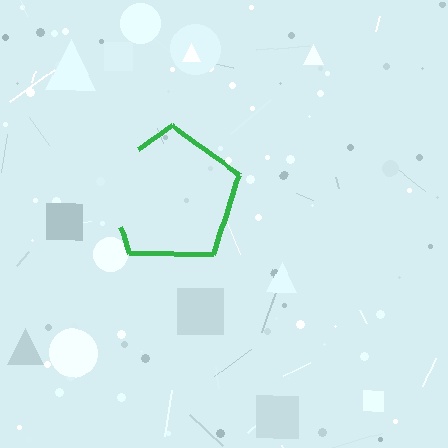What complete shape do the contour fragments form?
The contour fragments form a pentagon.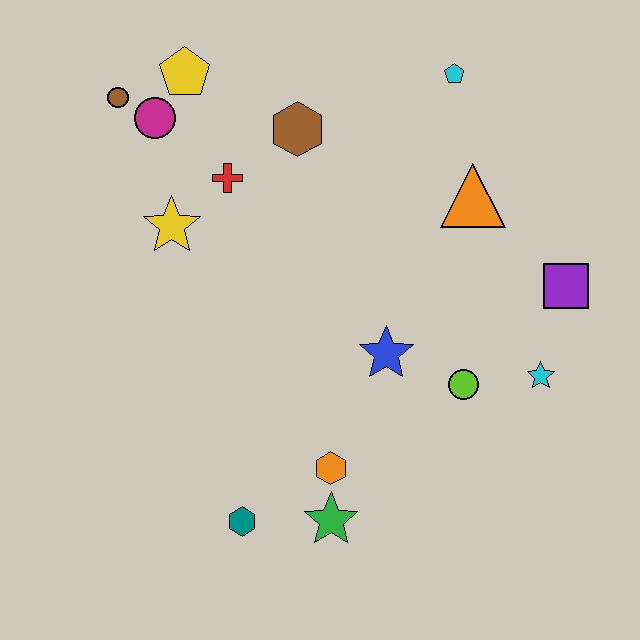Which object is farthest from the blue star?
The brown circle is farthest from the blue star.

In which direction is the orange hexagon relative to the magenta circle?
The orange hexagon is below the magenta circle.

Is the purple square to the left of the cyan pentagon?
No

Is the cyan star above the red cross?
No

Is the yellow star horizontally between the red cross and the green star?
No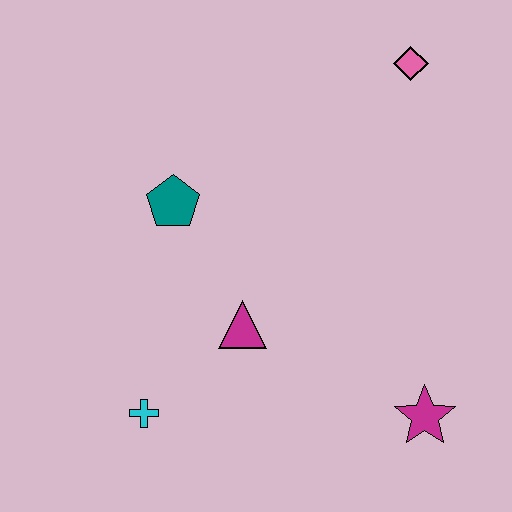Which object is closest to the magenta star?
The magenta triangle is closest to the magenta star.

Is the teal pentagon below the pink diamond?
Yes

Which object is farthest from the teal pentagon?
The magenta star is farthest from the teal pentagon.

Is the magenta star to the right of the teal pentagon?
Yes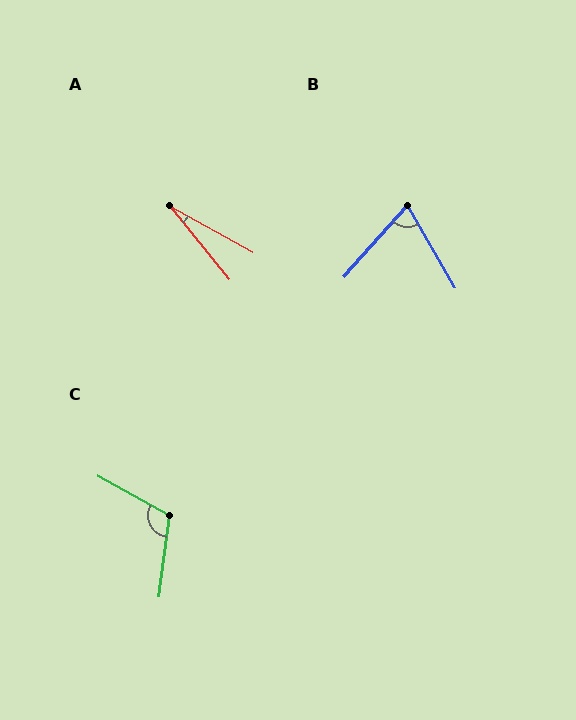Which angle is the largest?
C, at approximately 111 degrees.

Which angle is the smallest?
A, at approximately 22 degrees.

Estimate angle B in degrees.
Approximately 71 degrees.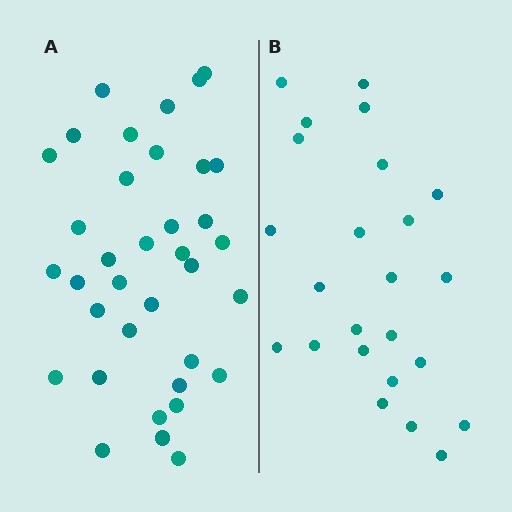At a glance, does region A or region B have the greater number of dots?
Region A (the left region) has more dots.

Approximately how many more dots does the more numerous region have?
Region A has roughly 12 or so more dots than region B.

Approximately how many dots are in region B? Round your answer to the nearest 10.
About 20 dots. (The exact count is 24, which rounds to 20.)